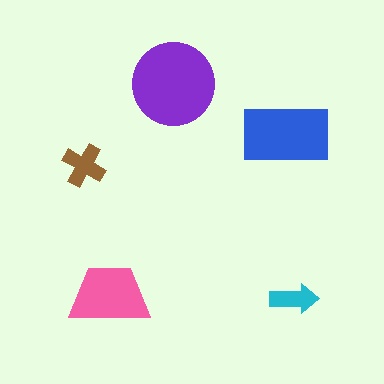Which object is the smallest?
The cyan arrow.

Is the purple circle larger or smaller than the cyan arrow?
Larger.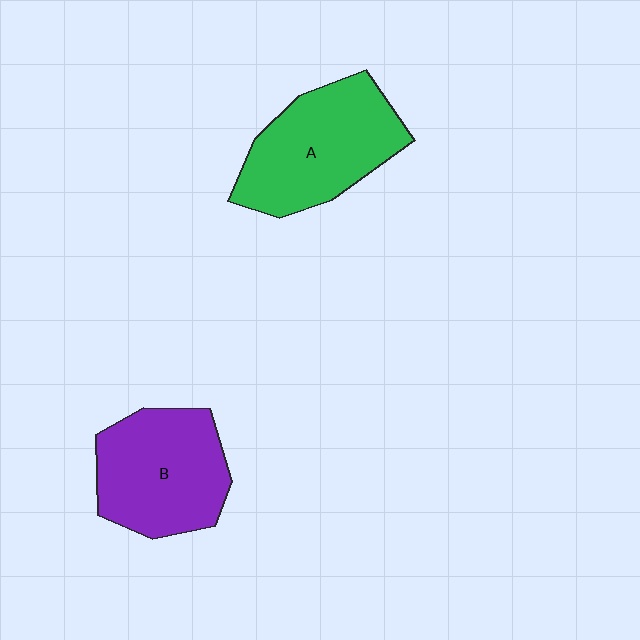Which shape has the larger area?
Shape A (green).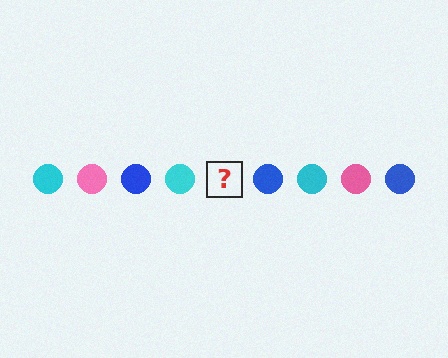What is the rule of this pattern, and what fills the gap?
The rule is that the pattern cycles through cyan, pink, blue circles. The gap should be filled with a pink circle.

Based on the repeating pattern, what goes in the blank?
The blank should be a pink circle.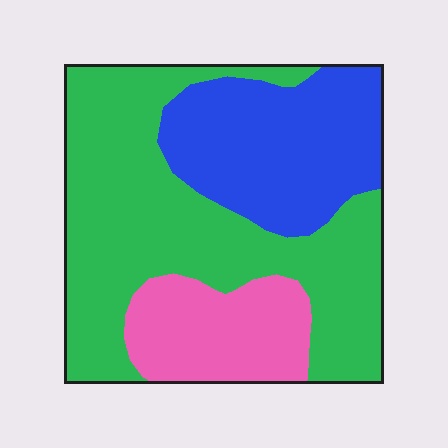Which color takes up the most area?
Green, at roughly 55%.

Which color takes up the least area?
Pink, at roughly 20%.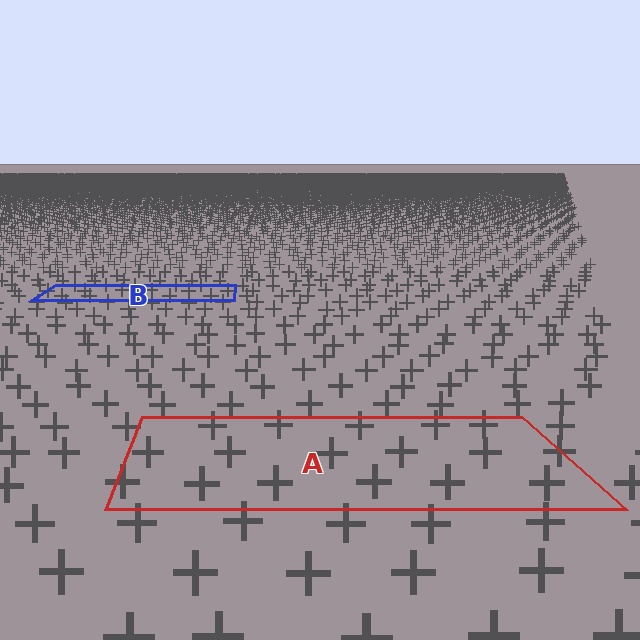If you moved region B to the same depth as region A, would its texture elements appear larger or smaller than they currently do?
They would appear larger. At a closer depth, the same texture elements are projected at a bigger on-screen size.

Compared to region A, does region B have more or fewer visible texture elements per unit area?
Region B has more texture elements per unit area — they are packed more densely because it is farther away.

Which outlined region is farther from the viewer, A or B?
Region B is farther from the viewer — the texture elements inside it appear smaller and more densely packed.